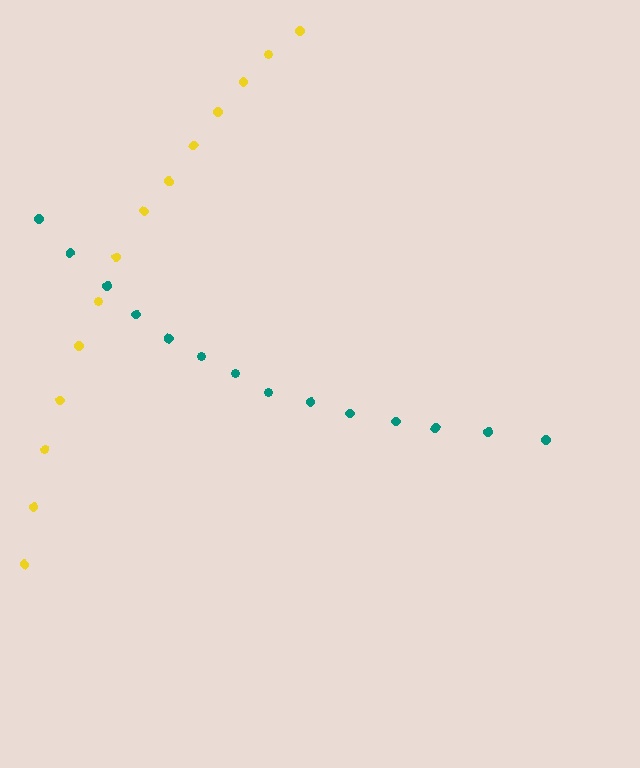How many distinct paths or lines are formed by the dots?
There are 2 distinct paths.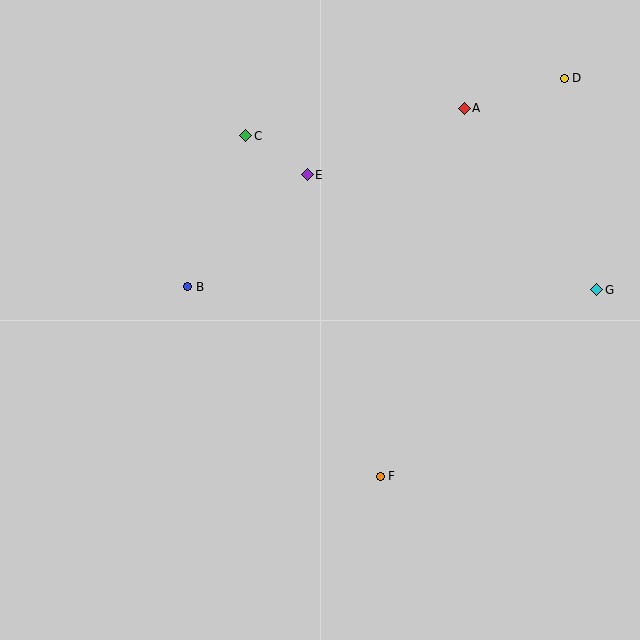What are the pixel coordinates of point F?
Point F is at (380, 476).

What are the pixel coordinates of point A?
Point A is at (464, 108).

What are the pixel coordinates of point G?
Point G is at (597, 290).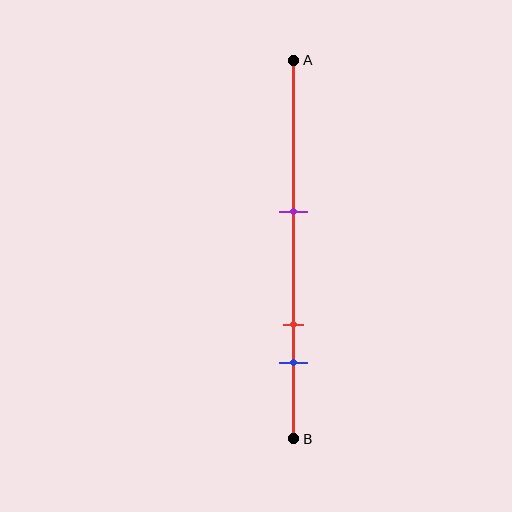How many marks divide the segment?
There are 3 marks dividing the segment.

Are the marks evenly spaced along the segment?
No, the marks are not evenly spaced.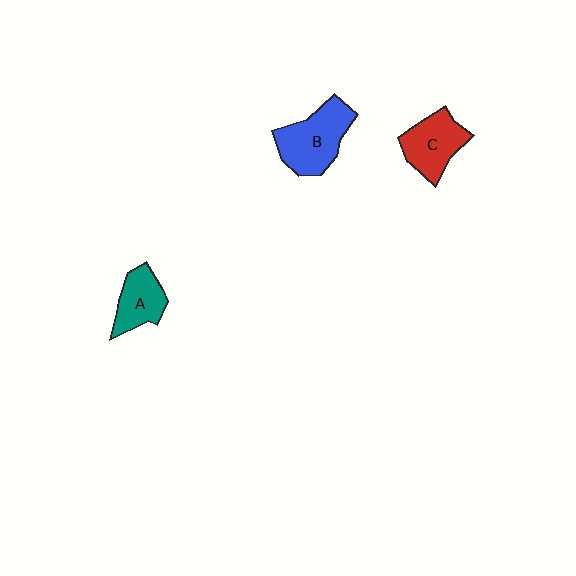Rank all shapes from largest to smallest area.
From largest to smallest: B (blue), C (red), A (teal).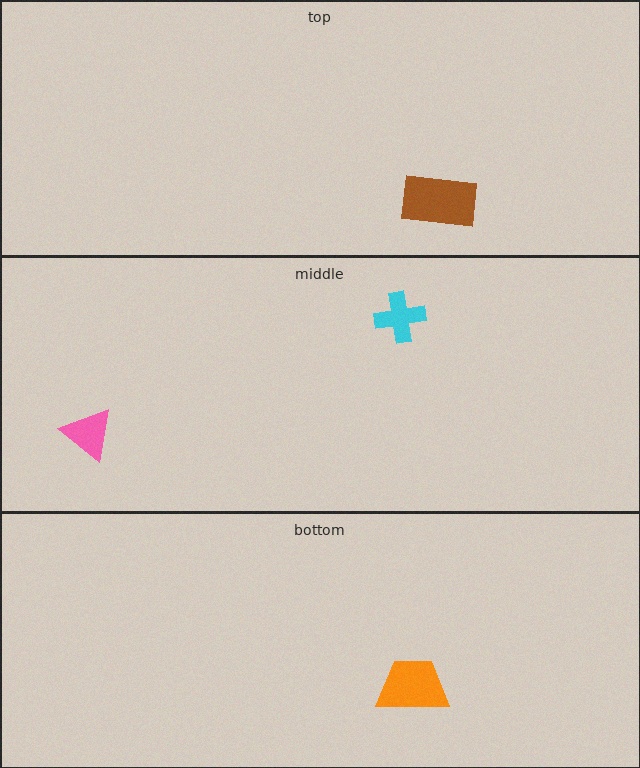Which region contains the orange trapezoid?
The bottom region.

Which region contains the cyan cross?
The middle region.